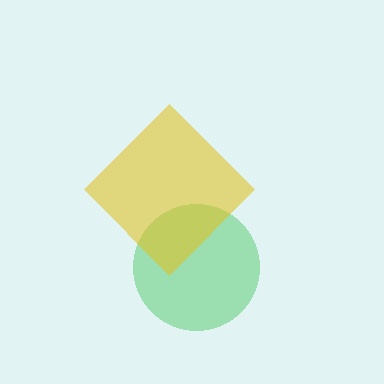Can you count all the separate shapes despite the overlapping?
Yes, there are 2 separate shapes.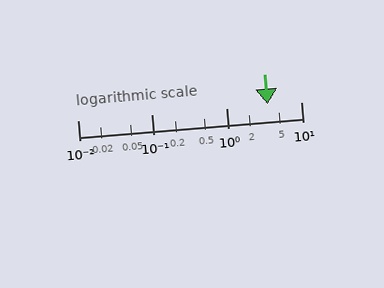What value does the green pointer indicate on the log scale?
The pointer indicates approximately 3.6.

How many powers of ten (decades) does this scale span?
The scale spans 3 decades, from 0.01 to 10.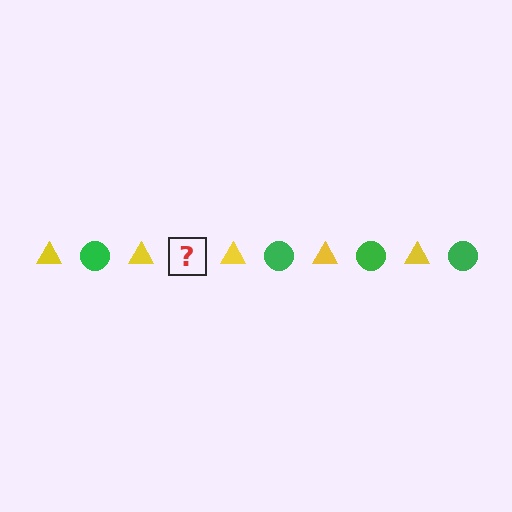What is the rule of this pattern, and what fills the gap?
The rule is that the pattern alternates between yellow triangle and green circle. The gap should be filled with a green circle.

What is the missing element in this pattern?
The missing element is a green circle.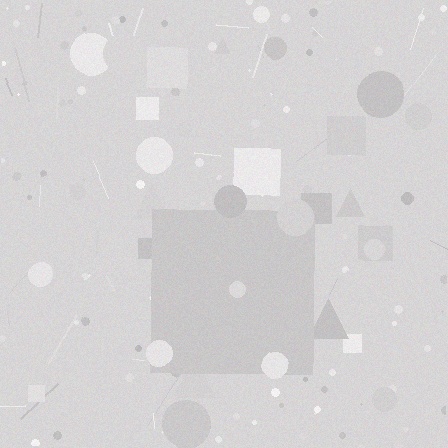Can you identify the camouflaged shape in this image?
The camouflaged shape is a square.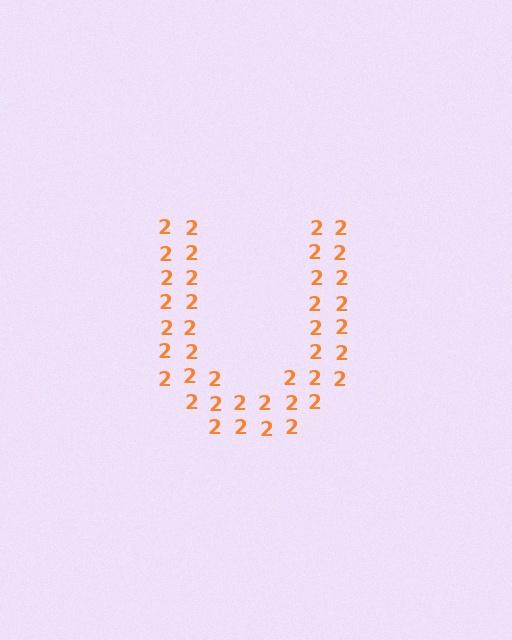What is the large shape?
The large shape is the letter U.